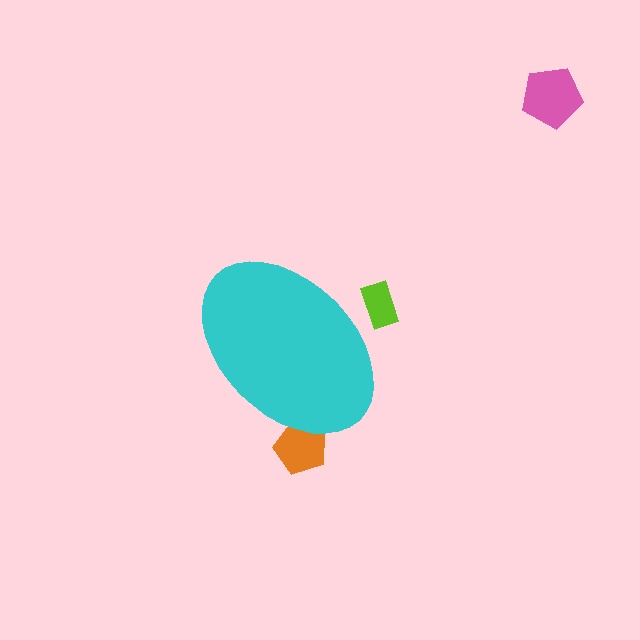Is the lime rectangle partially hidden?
Yes, the lime rectangle is partially hidden behind the cyan ellipse.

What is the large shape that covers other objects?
A cyan ellipse.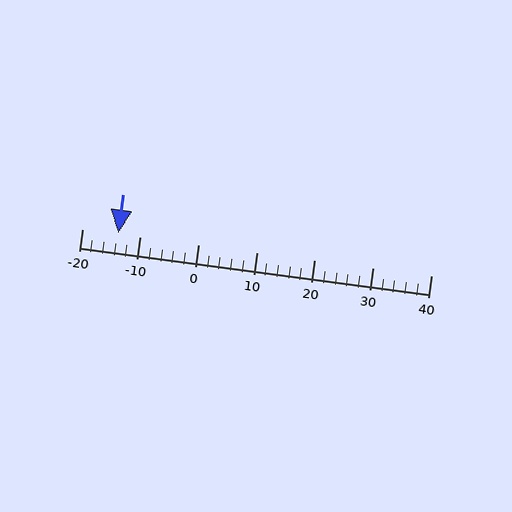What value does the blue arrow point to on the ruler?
The blue arrow points to approximately -14.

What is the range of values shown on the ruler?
The ruler shows values from -20 to 40.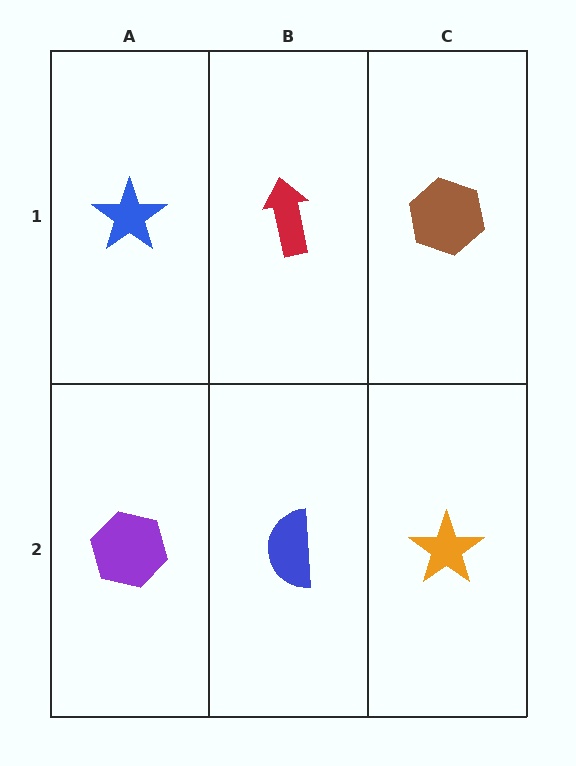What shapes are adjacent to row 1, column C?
An orange star (row 2, column C), a red arrow (row 1, column B).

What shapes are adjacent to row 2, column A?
A blue star (row 1, column A), a blue semicircle (row 2, column B).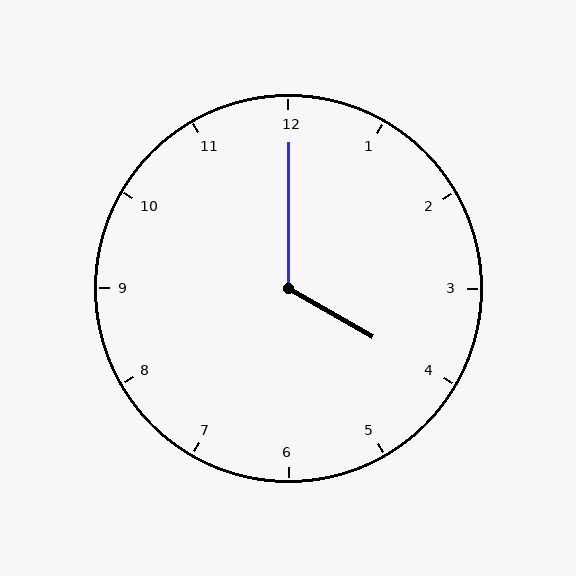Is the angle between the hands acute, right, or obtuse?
It is obtuse.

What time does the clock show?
4:00.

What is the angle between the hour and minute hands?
Approximately 120 degrees.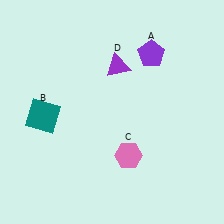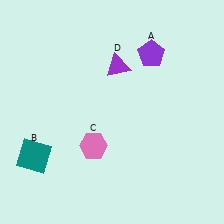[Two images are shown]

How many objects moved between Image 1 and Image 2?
2 objects moved between the two images.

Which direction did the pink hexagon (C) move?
The pink hexagon (C) moved left.